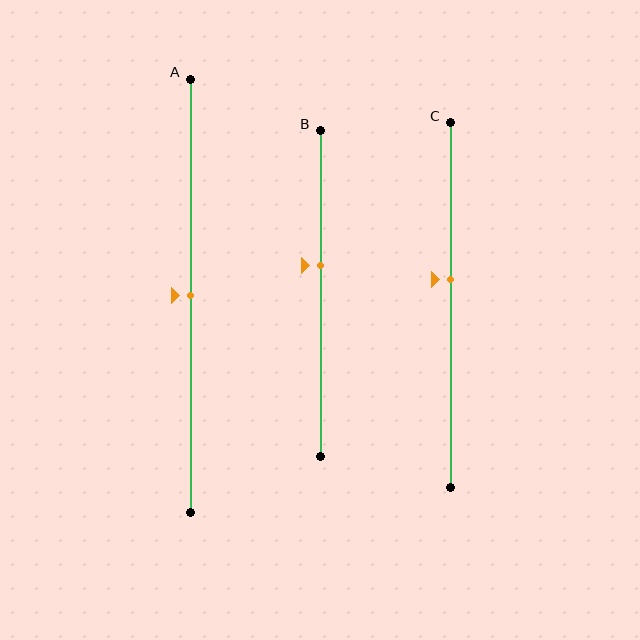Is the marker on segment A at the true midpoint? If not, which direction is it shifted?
Yes, the marker on segment A is at the true midpoint.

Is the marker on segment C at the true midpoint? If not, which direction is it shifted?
No, the marker on segment C is shifted upward by about 7% of the segment length.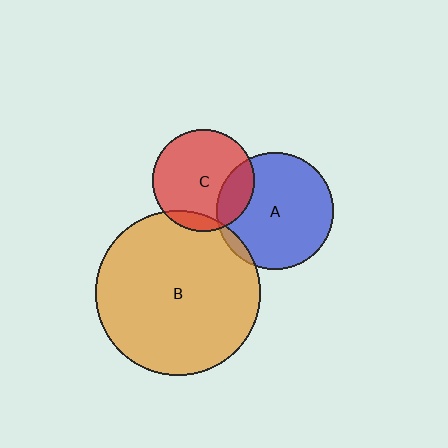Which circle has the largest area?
Circle B (orange).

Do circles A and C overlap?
Yes.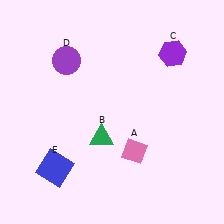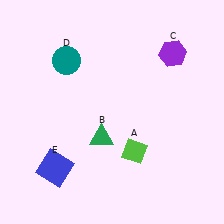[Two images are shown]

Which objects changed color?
A changed from pink to lime. D changed from purple to teal.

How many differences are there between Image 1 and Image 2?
There are 2 differences between the two images.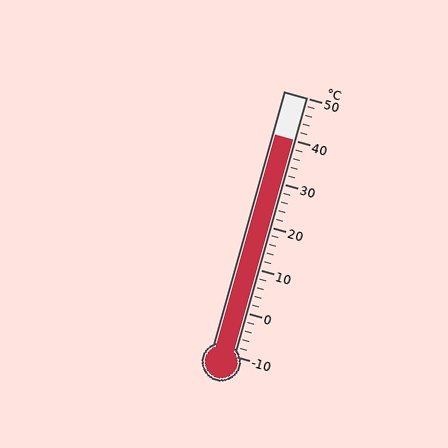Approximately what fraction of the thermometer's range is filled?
The thermometer is filled to approximately 85% of its range.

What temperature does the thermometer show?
The thermometer shows approximately 40°C.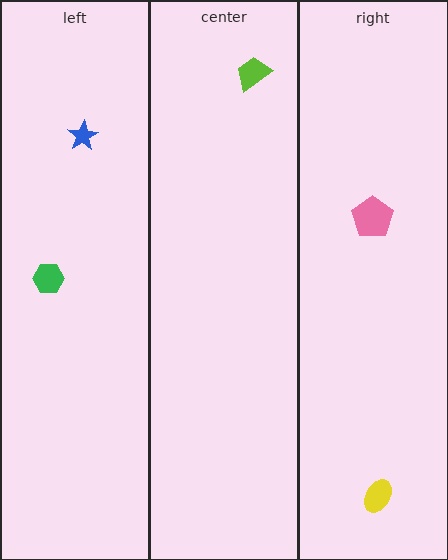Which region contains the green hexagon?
The left region.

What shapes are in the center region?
The lime trapezoid.